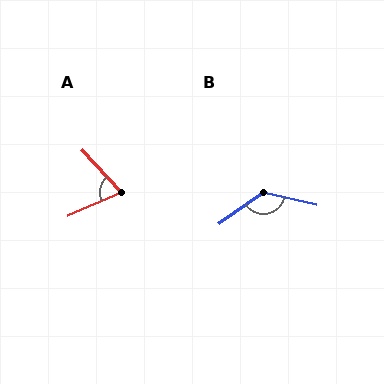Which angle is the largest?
B, at approximately 132 degrees.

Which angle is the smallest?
A, at approximately 70 degrees.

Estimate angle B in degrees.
Approximately 132 degrees.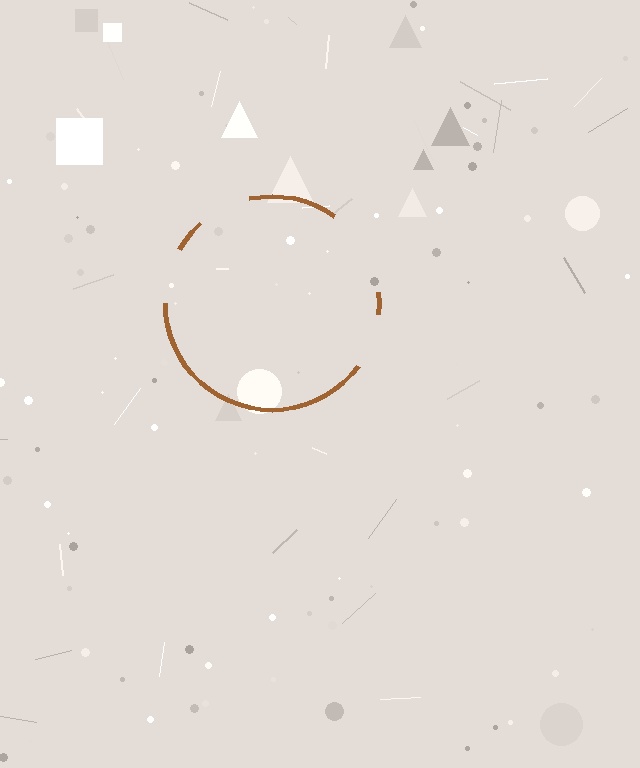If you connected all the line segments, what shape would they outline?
They would outline a circle.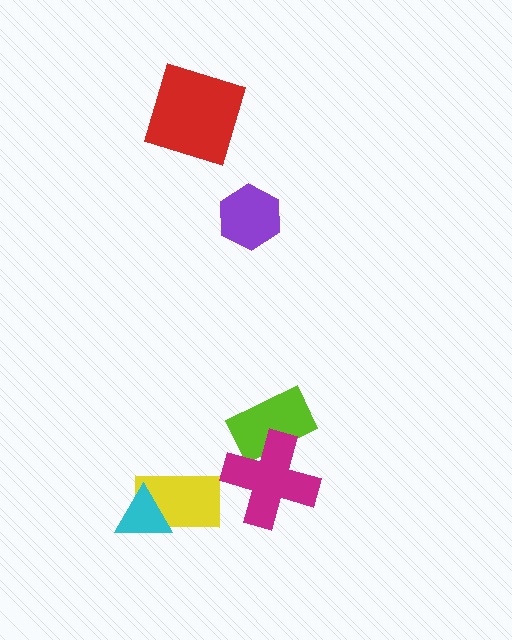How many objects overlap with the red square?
0 objects overlap with the red square.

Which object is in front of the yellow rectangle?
The cyan triangle is in front of the yellow rectangle.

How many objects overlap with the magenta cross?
1 object overlaps with the magenta cross.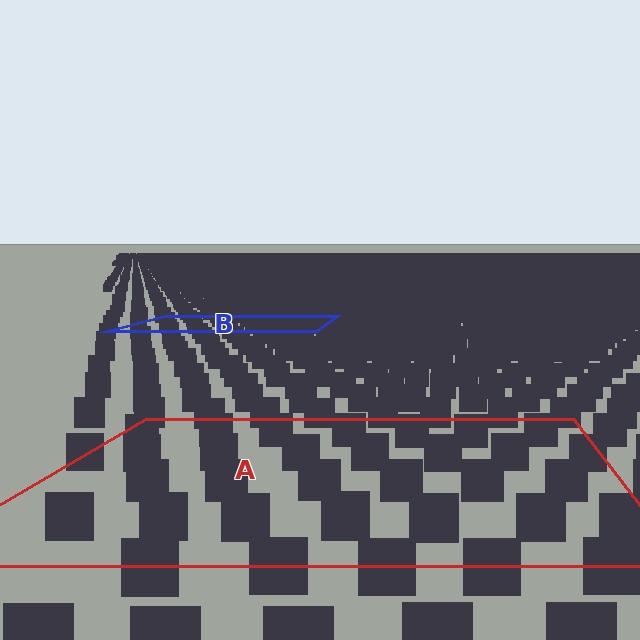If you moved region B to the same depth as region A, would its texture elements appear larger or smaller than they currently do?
They would appear larger. At a closer depth, the same texture elements are projected at a bigger on-screen size.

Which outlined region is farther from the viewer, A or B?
Region B is farther from the viewer — the texture elements inside it appear smaller and more densely packed.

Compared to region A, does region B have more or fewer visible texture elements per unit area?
Region B has more texture elements per unit area — they are packed more densely because it is farther away.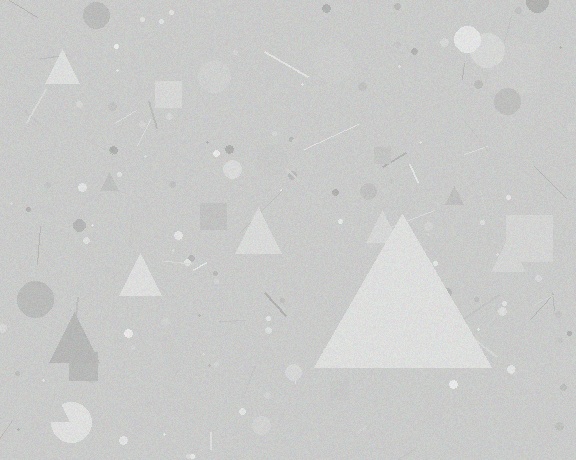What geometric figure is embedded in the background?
A triangle is embedded in the background.